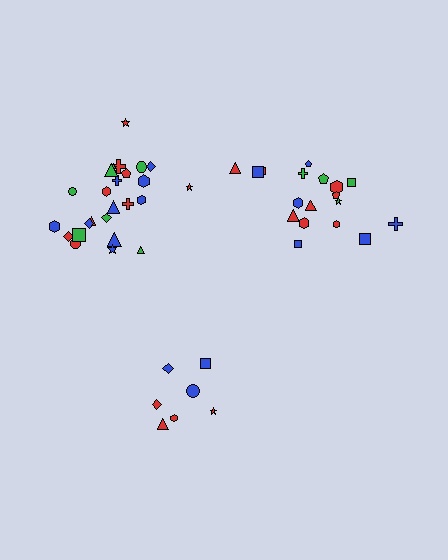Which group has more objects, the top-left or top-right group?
The top-left group.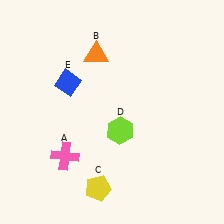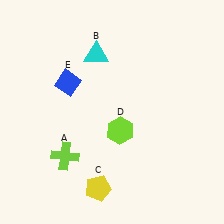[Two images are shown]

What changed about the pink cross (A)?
In Image 1, A is pink. In Image 2, it changed to lime.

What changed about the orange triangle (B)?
In Image 1, B is orange. In Image 2, it changed to cyan.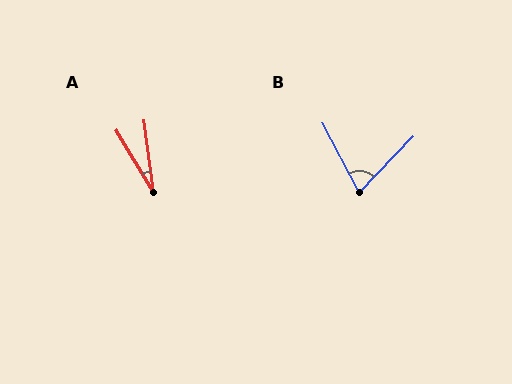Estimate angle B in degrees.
Approximately 71 degrees.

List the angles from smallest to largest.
A (23°), B (71°).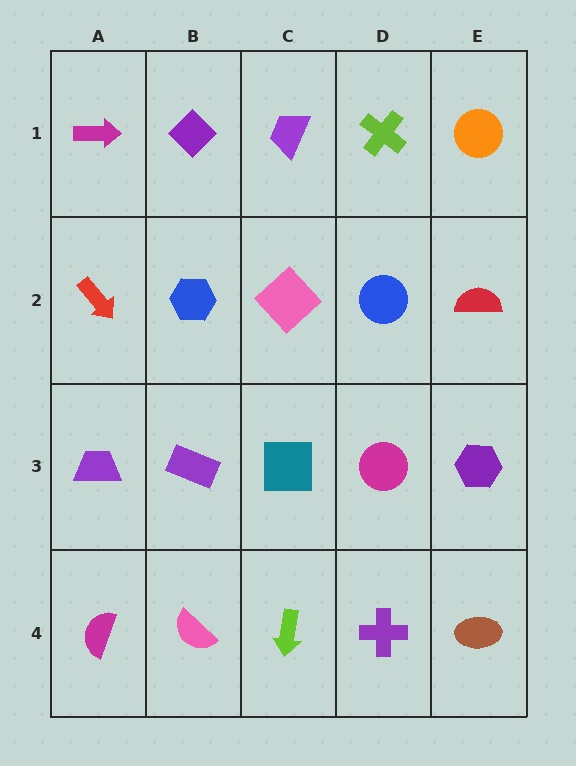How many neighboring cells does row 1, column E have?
2.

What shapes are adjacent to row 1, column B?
A blue hexagon (row 2, column B), a magenta arrow (row 1, column A), a purple trapezoid (row 1, column C).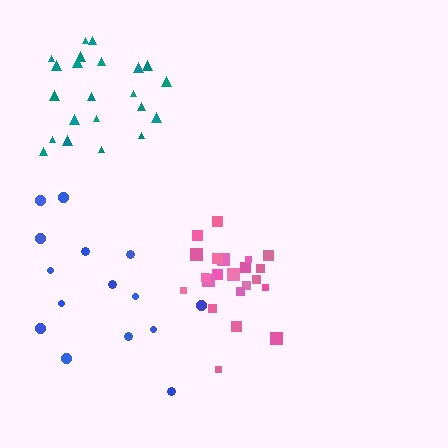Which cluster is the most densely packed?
Pink.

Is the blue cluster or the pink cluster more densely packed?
Pink.